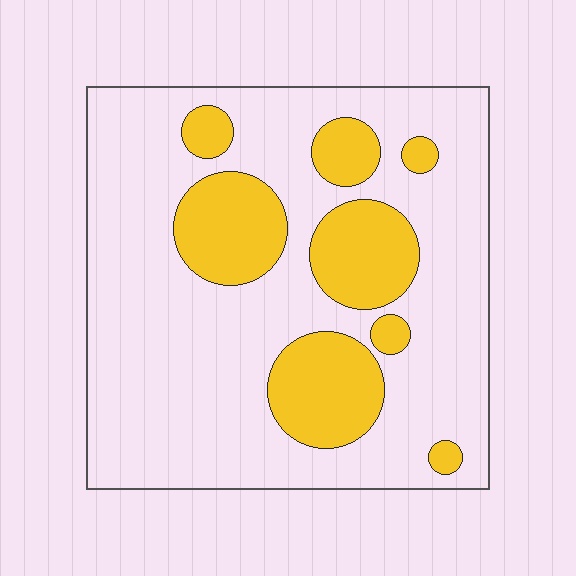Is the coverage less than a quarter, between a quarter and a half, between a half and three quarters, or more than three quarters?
Less than a quarter.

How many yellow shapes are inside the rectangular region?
8.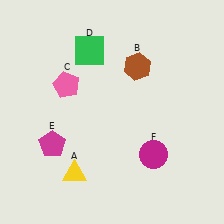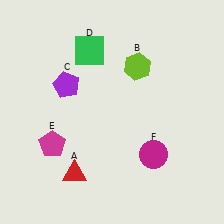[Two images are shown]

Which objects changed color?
A changed from yellow to red. B changed from brown to lime. C changed from pink to purple.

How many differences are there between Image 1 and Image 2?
There are 3 differences between the two images.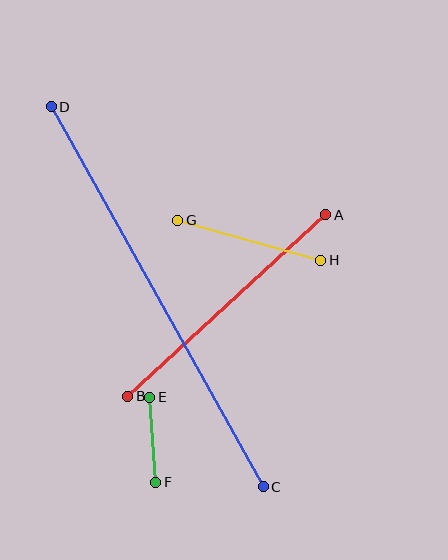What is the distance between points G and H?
The distance is approximately 149 pixels.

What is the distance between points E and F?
The distance is approximately 85 pixels.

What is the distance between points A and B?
The distance is approximately 269 pixels.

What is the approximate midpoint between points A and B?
The midpoint is at approximately (227, 305) pixels.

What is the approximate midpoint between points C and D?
The midpoint is at approximately (157, 297) pixels.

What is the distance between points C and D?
The distance is approximately 435 pixels.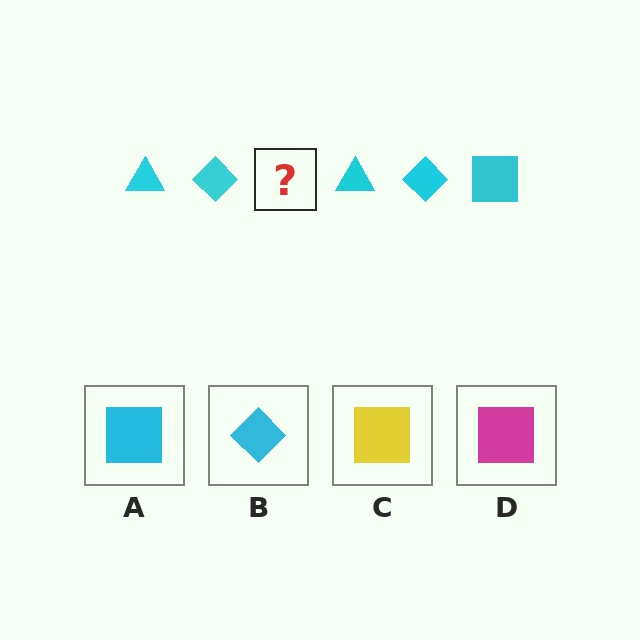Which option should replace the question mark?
Option A.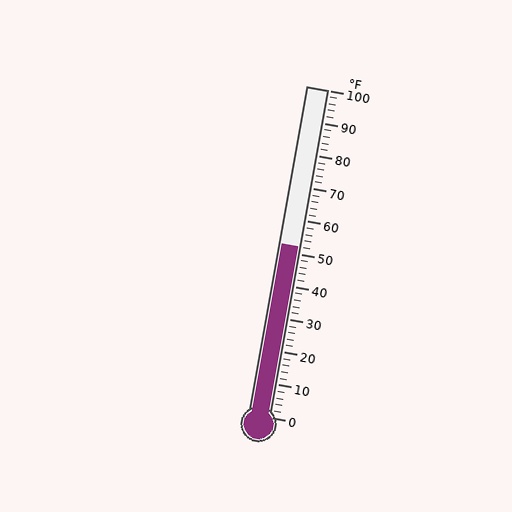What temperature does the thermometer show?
The thermometer shows approximately 52°F.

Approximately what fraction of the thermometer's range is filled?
The thermometer is filled to approximately 50% of its range.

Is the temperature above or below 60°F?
The temperature is below 60°F.